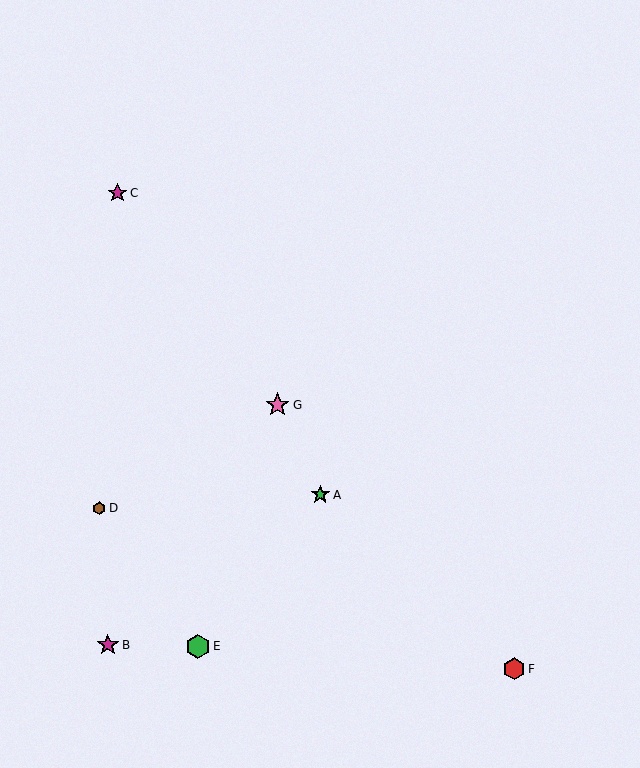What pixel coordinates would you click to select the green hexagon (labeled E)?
Click at (198, 646) to select the green hexagon E.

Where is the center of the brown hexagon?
The center of the brown hexagon is at (99, 508).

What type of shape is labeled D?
Shape D is a brown hexagon.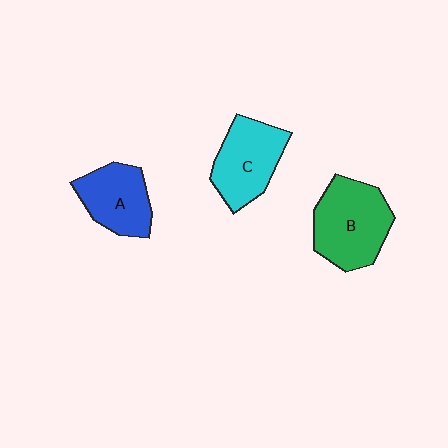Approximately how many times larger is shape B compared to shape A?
Approximately 1.3 times.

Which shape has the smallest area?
Shape A (blue).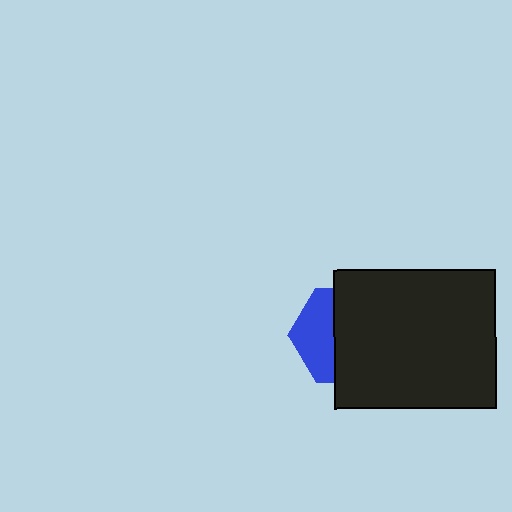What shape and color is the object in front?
The object in front is a black rectangle.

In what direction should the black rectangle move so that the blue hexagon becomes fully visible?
The black rectangle should move right. That is the shortest direction to clear the overlap and leave the blue hexagon fully visible.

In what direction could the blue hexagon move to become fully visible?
The blue hexagon could move left. That would shift it out from behind the black rectangle entirely.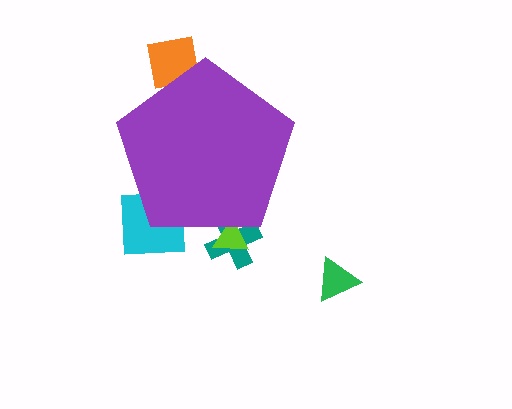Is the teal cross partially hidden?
Yes, the teal cross is partially hidden behind the purple pentagon.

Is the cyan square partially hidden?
Yes, the cyan square is partially hidden behind the purple pentagon.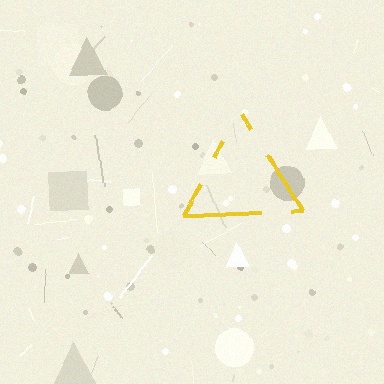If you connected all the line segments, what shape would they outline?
They would outline a triangle.